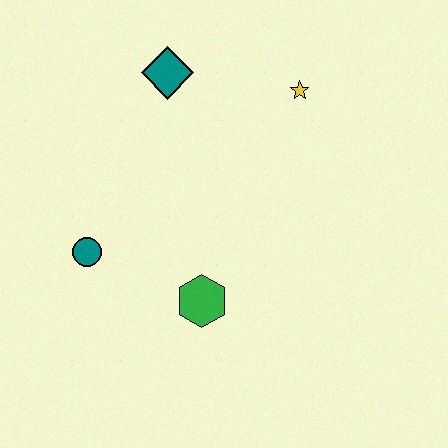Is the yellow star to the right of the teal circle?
Yes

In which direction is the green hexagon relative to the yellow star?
The green hexagon is below the yellow star.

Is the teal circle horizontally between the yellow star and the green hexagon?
No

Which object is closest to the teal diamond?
The yellow star is closest to the teal diamond.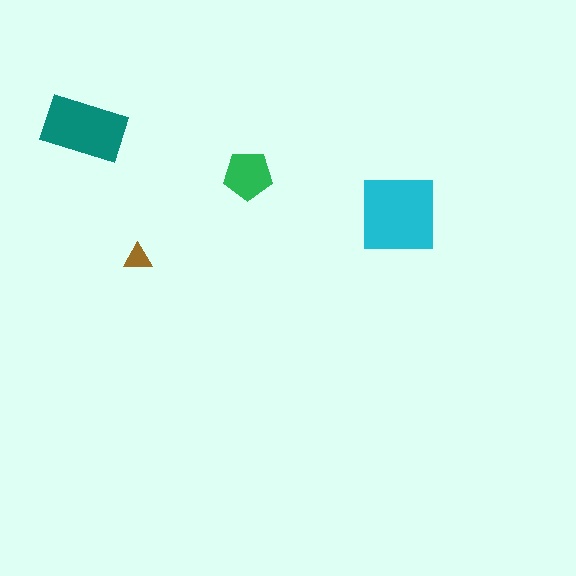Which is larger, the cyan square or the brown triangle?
The cyan square.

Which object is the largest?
The cyan square.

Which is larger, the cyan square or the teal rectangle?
The cyan square.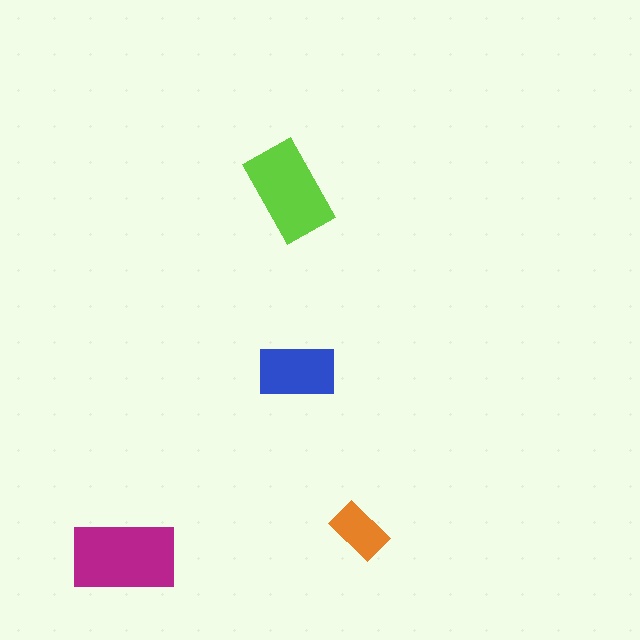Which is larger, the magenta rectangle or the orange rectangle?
The magenta one.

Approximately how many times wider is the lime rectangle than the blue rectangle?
About 1.5 times wider.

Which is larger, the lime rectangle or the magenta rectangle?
The magenta one.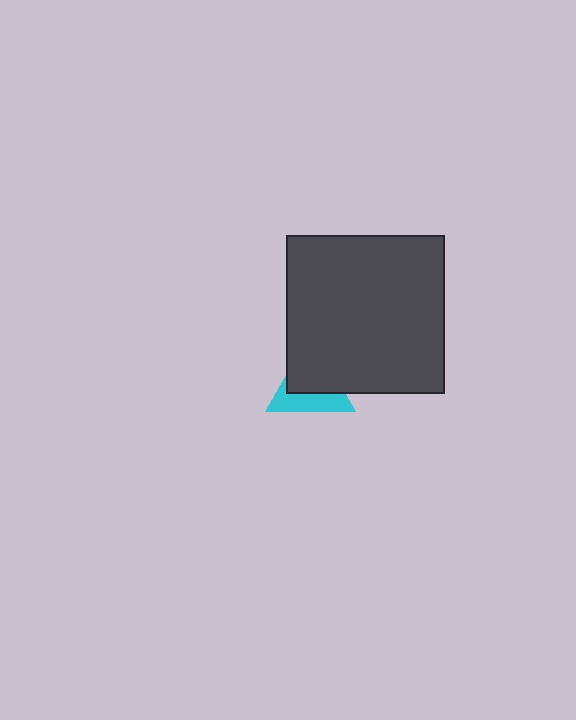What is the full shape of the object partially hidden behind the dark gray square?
The partially hidden object is a cyan triangle.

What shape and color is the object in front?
The object in front is a dark gray square.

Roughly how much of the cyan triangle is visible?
A small part of it is visible (roughly 43%).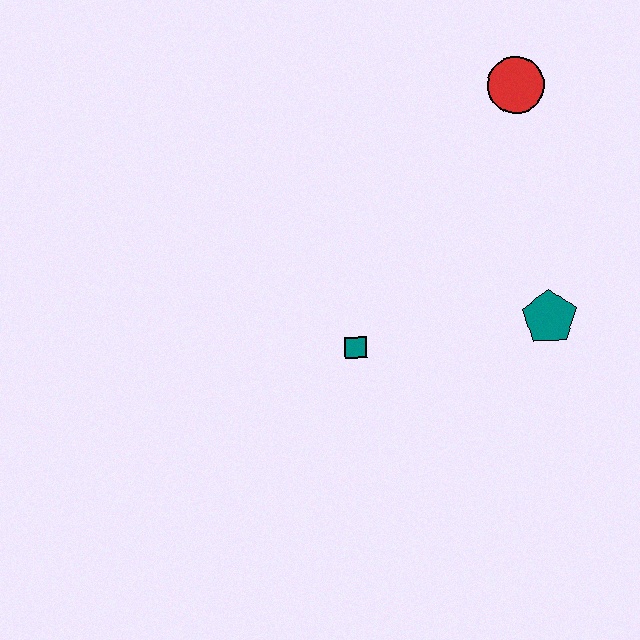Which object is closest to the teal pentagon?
The teal square is closest to the teal pentagon.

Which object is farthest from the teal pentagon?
The red circle is farthest from the teal pentagon.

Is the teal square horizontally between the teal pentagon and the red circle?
No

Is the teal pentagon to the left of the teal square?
No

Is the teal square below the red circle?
Yes